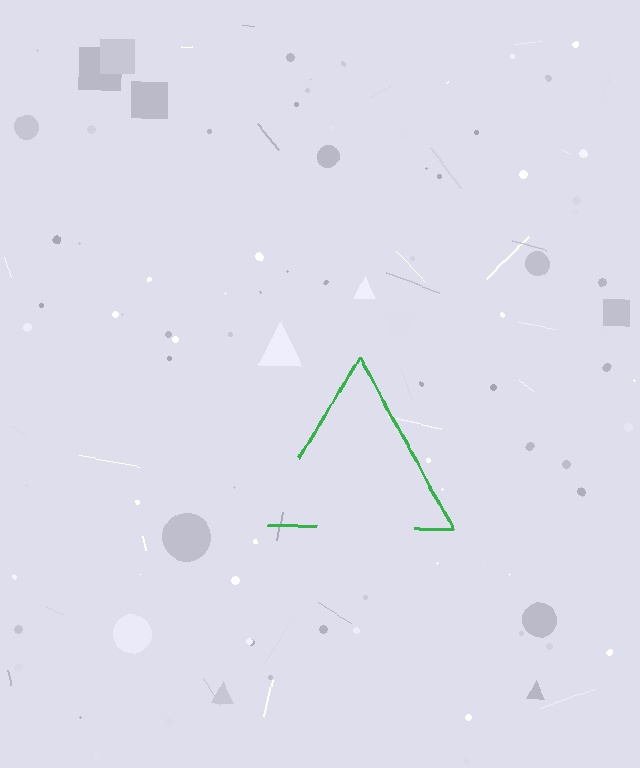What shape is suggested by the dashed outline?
The dashed outline suggests a triangle.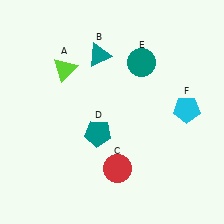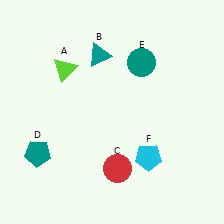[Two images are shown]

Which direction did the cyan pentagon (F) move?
The cyan pentagon (F) moved down.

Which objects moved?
The objects that moved are: the teal pentagon (D), the cyan pentagon (F).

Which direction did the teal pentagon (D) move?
The teal pentagon (D) moved left.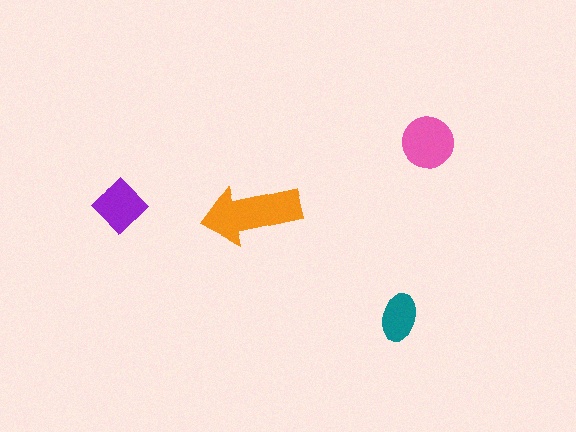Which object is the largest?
The orange arrow.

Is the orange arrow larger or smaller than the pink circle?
Larger.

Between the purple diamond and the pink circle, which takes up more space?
The pink circle.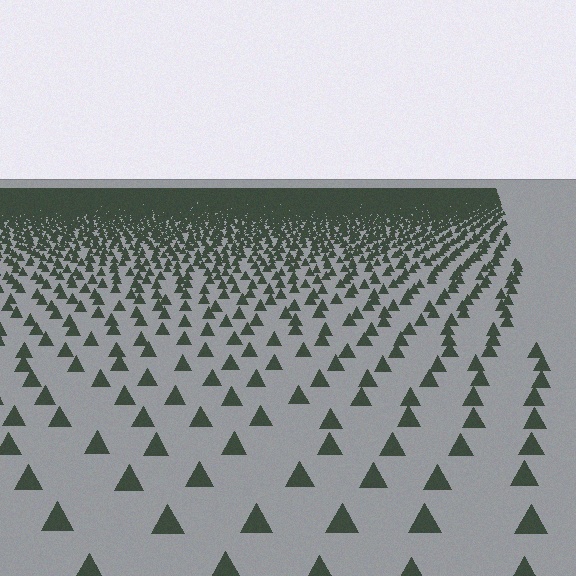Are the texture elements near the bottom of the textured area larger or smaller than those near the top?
Larger. Near the bottom, elements are closer to the viewer and appear at a bigger on-screen size.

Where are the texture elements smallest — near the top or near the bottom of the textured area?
Near the top.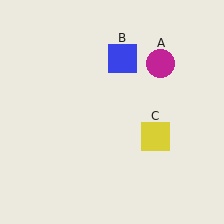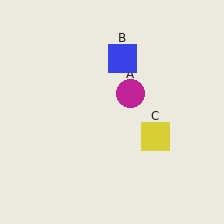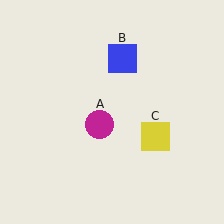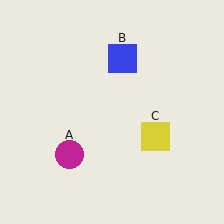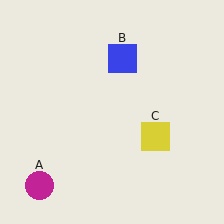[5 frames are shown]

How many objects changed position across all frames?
1 object changed position: magenta circle (object A).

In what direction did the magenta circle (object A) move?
The magenta circle (object A) moved down and to the left.